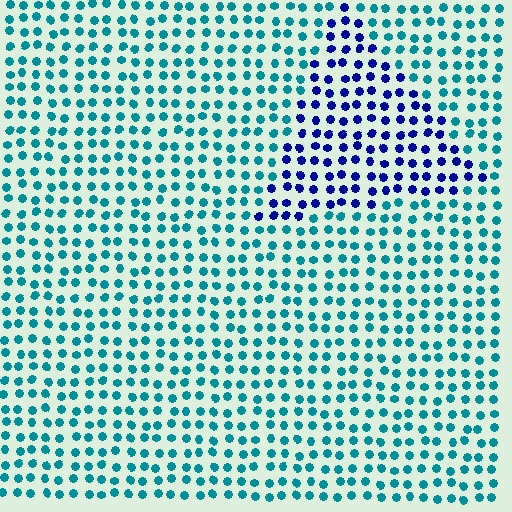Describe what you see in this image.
The image is filled with small teal elements in a uniform arrangement. A triangle-shaped region is visible where the elements are tinted to a slightly different hue, forming a subtle color boundary.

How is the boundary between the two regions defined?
The boundary is defined purely by a slight shift in hue (about 53 degrees). Spacing, size, and orientation are identical on both sides.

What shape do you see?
I see a triangle.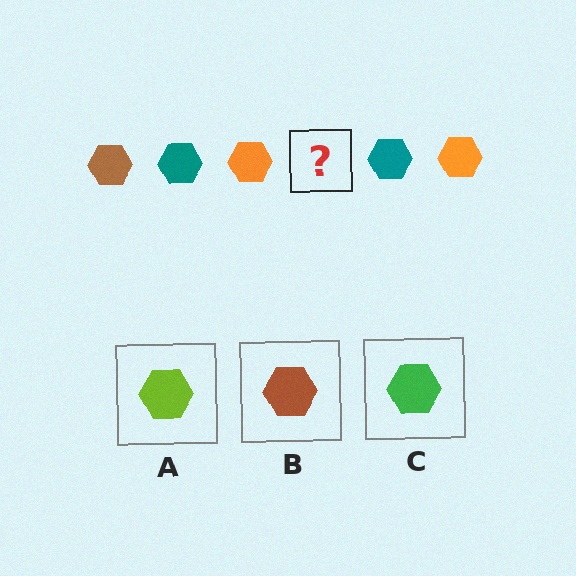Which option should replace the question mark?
Option B.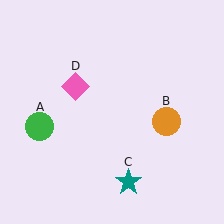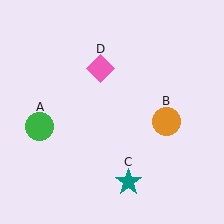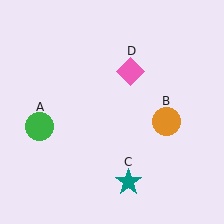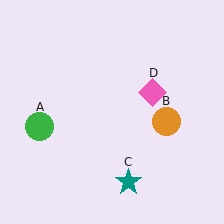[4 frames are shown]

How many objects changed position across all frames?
1 object changed position: pink diamond (object D).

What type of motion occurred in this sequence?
The pink diamond (object D) rotated clockwise around the center of the scene.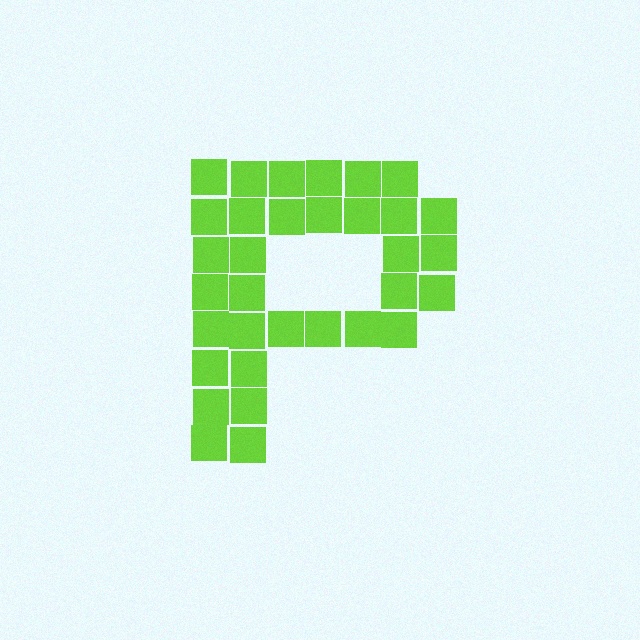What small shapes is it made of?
It is made of small squares.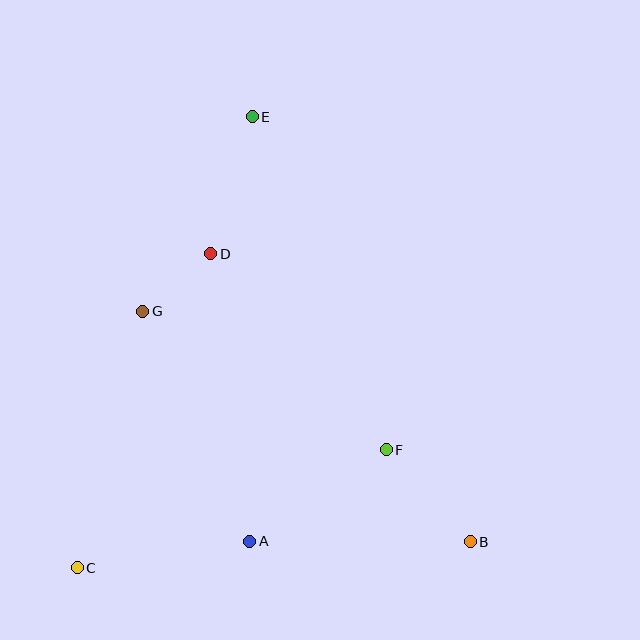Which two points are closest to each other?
Points D and G are closest to each other.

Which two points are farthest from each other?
Points C and E are farthest from each other.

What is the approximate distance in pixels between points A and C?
The distance between A and C is approximately 174 pixels.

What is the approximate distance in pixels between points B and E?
The distance between B and E is approximately 478 pixels.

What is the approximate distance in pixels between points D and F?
The distance between D and F is approximately 263 pixels.